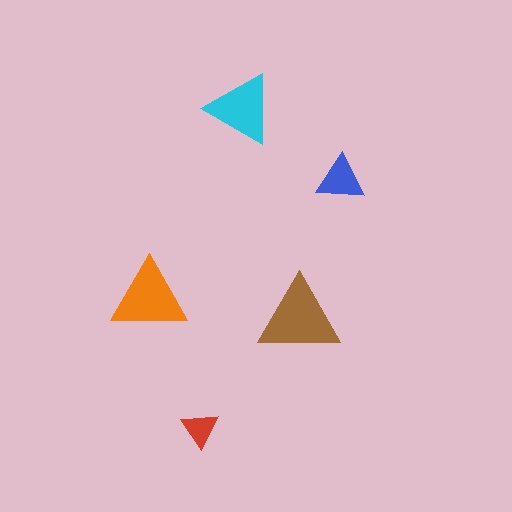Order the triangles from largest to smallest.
the brown one, the orange one, the cyan one, the blue one, the red one.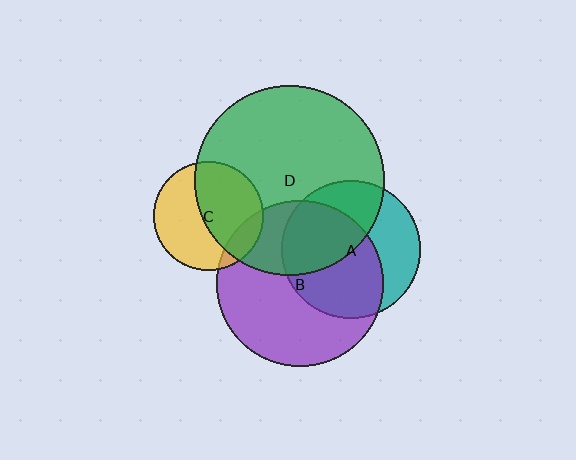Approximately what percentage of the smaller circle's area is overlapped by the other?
Approximately 15%.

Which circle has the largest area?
Circle D (green).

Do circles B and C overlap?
Yes.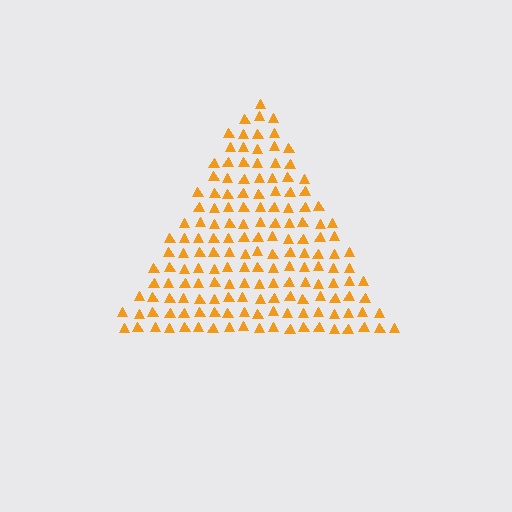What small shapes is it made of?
It is made of small triangles.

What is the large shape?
The large shape is a triangle.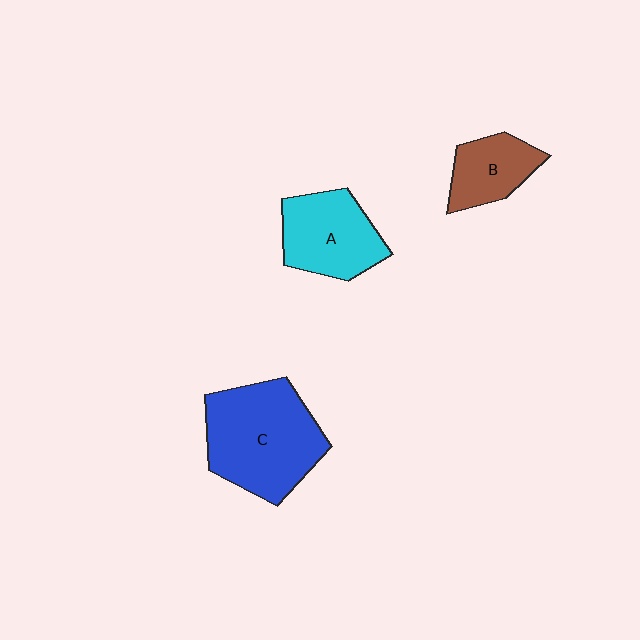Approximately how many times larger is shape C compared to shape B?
Approximately 2.2 times.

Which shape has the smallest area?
Shape B (brown).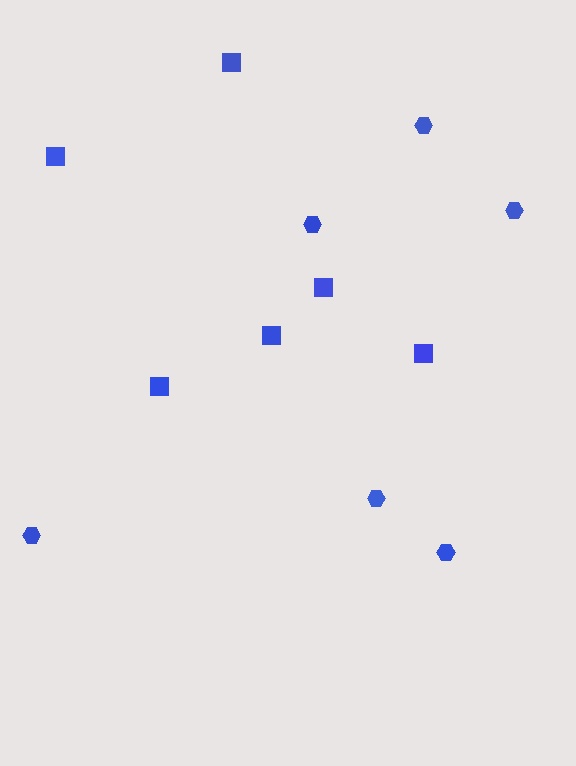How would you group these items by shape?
There are 2 groups: one group of hexagons (6) and one group of squares (6).